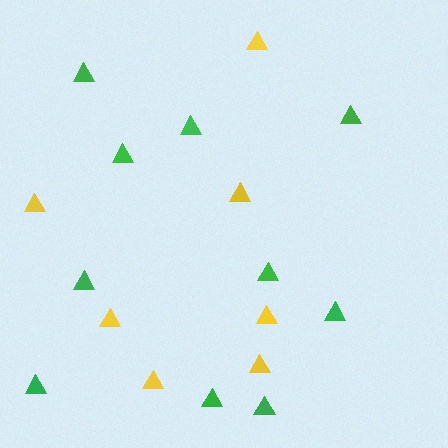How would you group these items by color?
There are 2 groups: one group of green triangles (10) and one group of yellow triangles (7).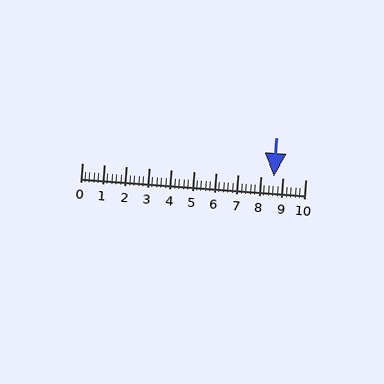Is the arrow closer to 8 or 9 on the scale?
The arrow is closer to 9.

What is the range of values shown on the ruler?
The ruler shows values from 0 to 10.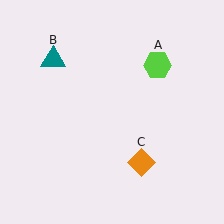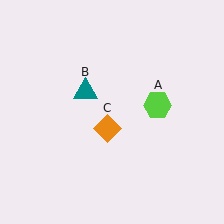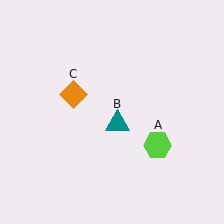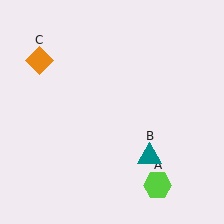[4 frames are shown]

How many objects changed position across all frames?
3 objects changed position: lime hexagon (object A), teal triangle (object B), orange diamond (object C).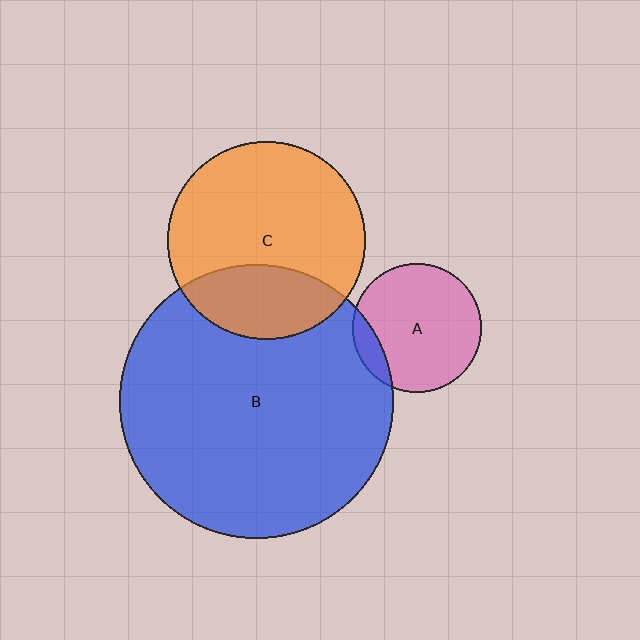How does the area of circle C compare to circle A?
Approximately 2.4 times.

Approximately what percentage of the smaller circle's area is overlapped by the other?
Approximately 30%.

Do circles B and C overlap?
Yes.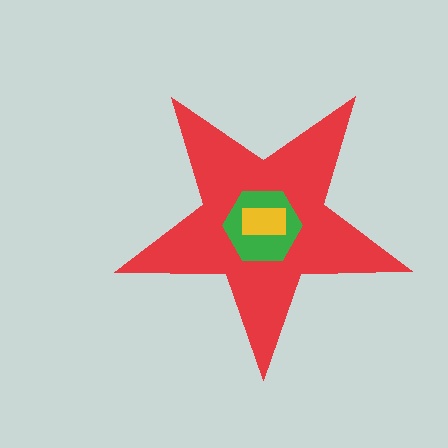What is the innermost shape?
The yellow rectangle.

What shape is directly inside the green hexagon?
The yellow rectangle.